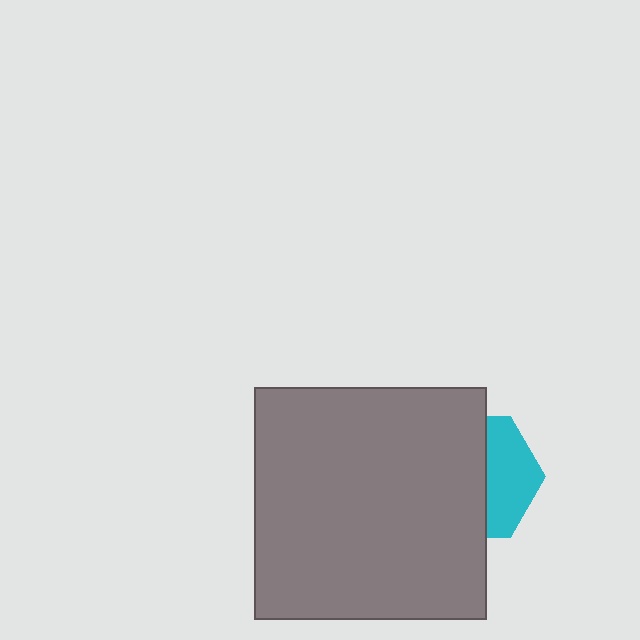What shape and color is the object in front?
The object in front is a gray square.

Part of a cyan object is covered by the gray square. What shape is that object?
It is a hexagon.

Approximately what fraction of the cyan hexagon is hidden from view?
Roughly 61% of the cyan hexagon is hidden behind the gray square.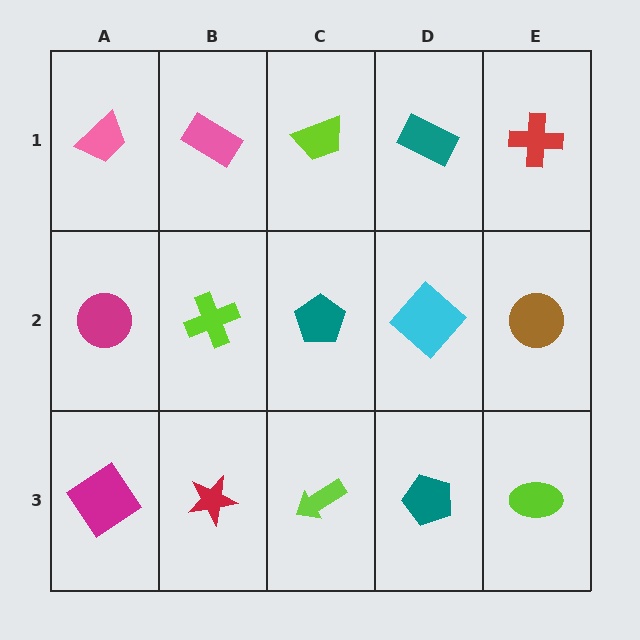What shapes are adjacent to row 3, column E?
A brown circle (row 2, column E), a teal pentagon (row 3, column D).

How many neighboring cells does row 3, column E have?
2.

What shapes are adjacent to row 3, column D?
A cyan diamond (row 2, column D), a lime arrow (row 3, column C), a lime ellipse (row 3, column E).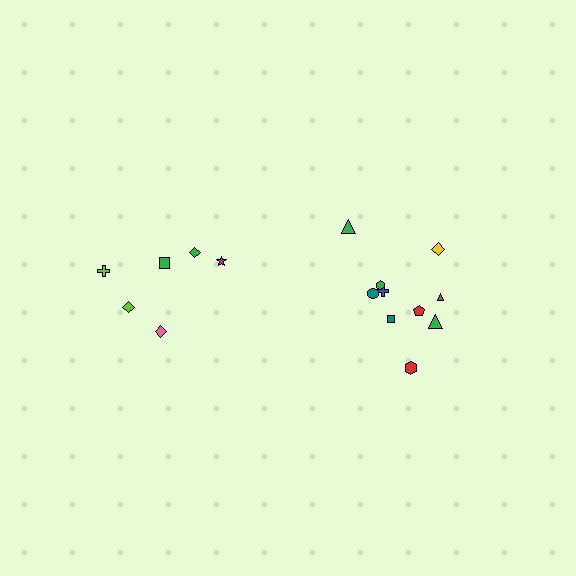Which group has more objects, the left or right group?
The right group.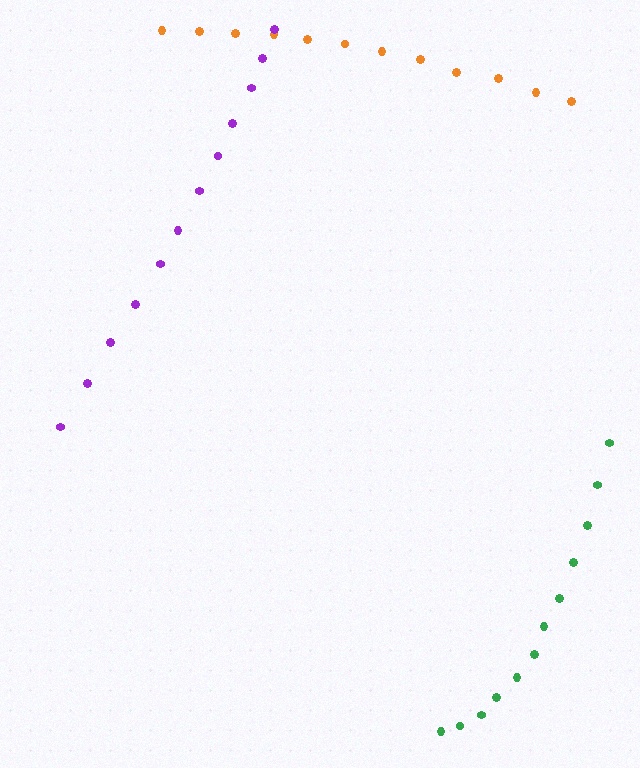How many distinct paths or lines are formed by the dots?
There are 3 distinct paths.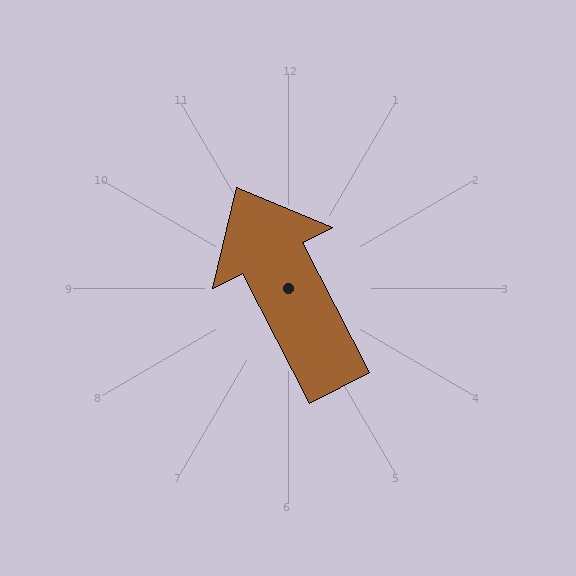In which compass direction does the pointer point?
Northwest.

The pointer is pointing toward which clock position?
Roughly 11 o'clock.